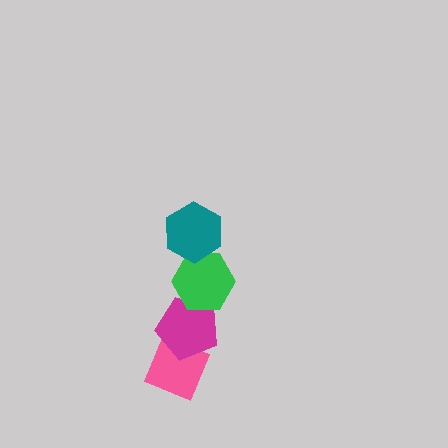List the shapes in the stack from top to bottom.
From top to bottom: the teal hexagon, the green hexagon, the magenta pentagon, the pink diamond.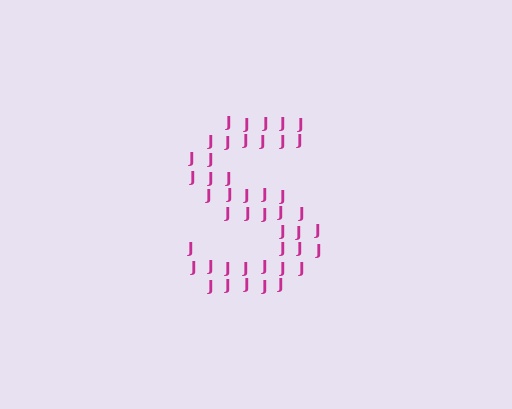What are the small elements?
The small elements are letter J's.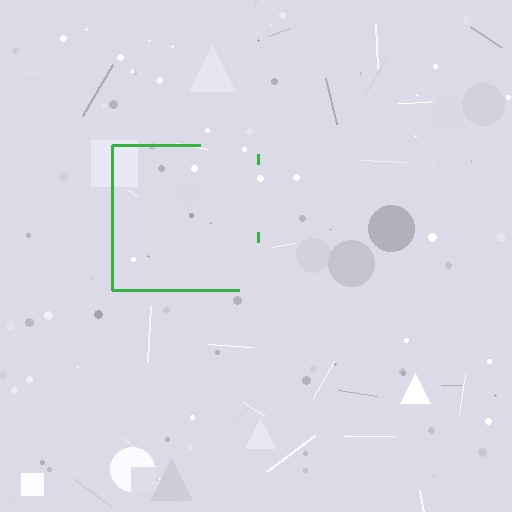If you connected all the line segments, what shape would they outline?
They would outline a square.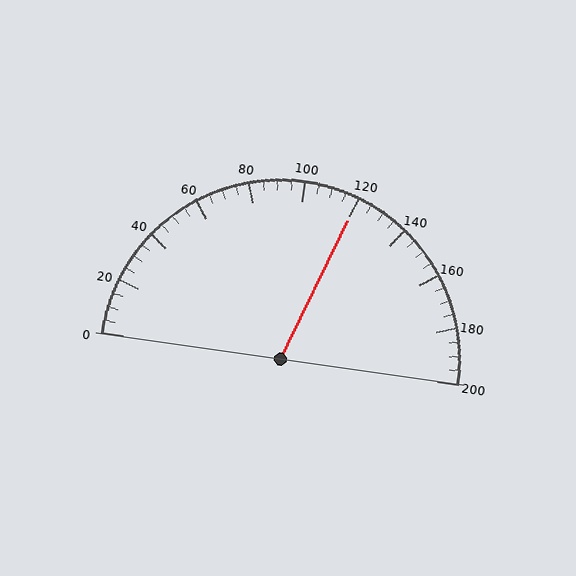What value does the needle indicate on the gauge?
The needle indicates approximately 120.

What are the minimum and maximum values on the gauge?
The gauge ranges from 0 to 200.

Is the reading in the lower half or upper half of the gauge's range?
The reading is in the upper half of the range (0 to 200).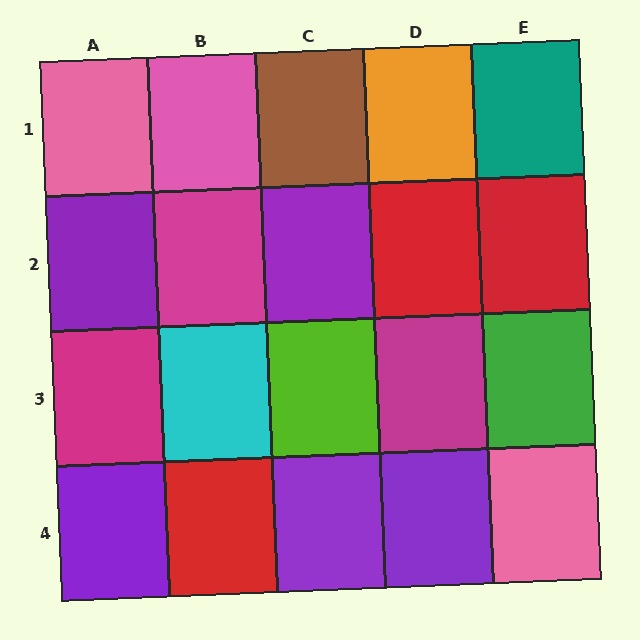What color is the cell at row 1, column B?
Pink.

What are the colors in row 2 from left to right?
Purple, magenta, purple, red, red.